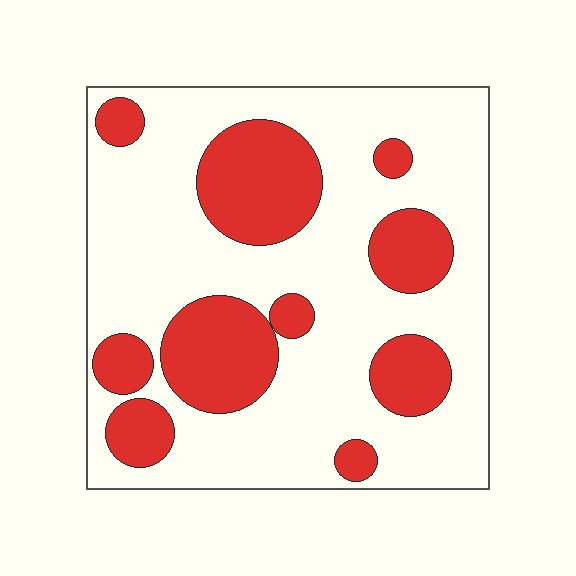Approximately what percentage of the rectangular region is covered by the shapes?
Approximately 30%.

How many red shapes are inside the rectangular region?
10.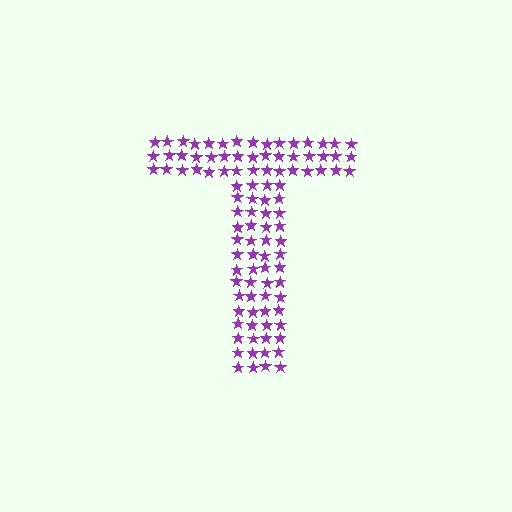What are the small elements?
The small elements are stars.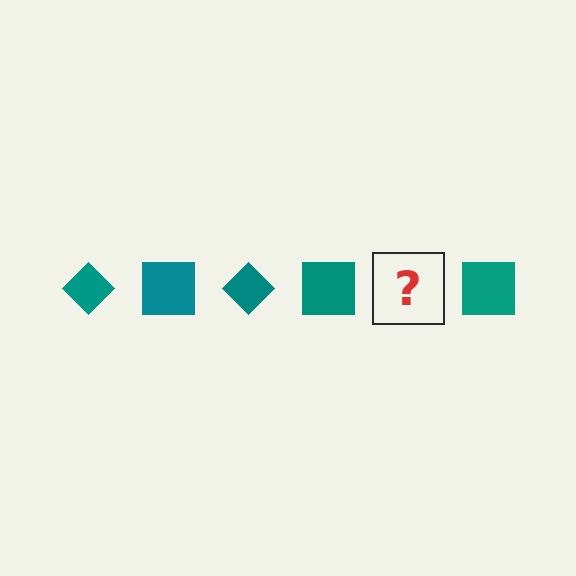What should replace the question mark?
The question mark should be replaced with a teal diamond.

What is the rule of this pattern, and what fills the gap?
The rule is that the pattern cycles through diamond, square shapes in teal. The gap should be filled with a teal diamond.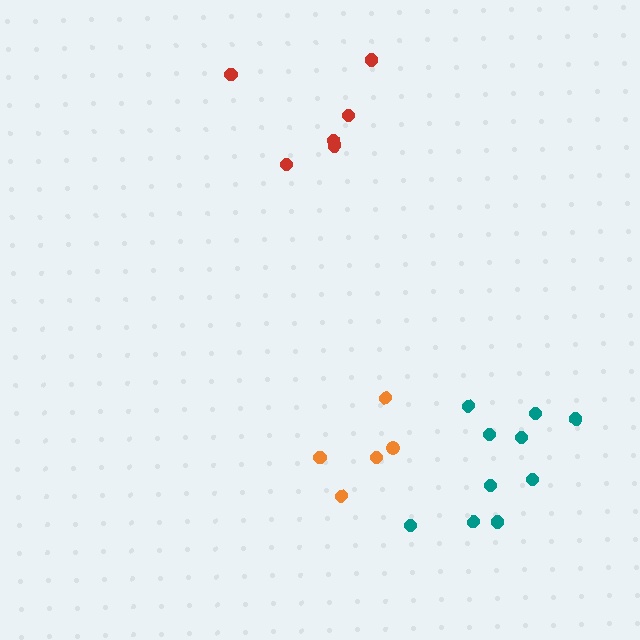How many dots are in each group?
Group 1: 5 dots, Group 2: 10 dots, Group 3: 6 dots (21 total).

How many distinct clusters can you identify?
There are 3 distinct clusters.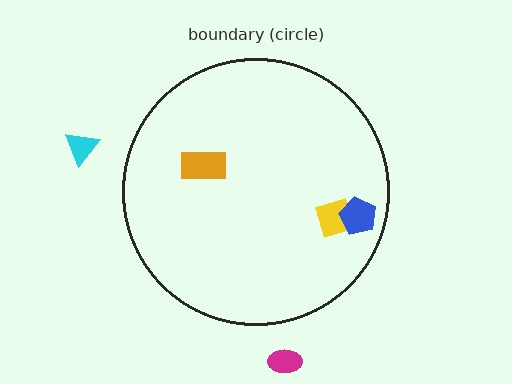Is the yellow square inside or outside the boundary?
Inside.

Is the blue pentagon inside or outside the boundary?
Inside.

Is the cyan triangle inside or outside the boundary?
Outside.